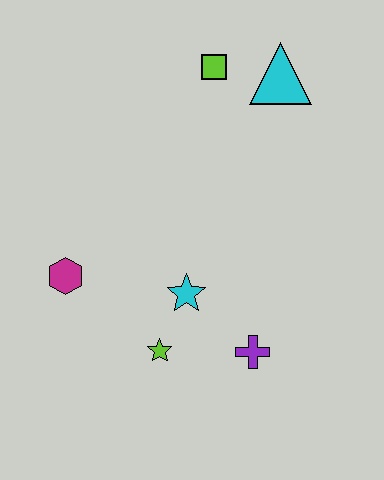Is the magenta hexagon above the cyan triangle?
No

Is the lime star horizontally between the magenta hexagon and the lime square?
Yes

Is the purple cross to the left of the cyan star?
No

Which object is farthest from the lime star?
The cyan triangle is farthest from the lime star.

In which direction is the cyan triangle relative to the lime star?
The cyan triangle is above the lime star.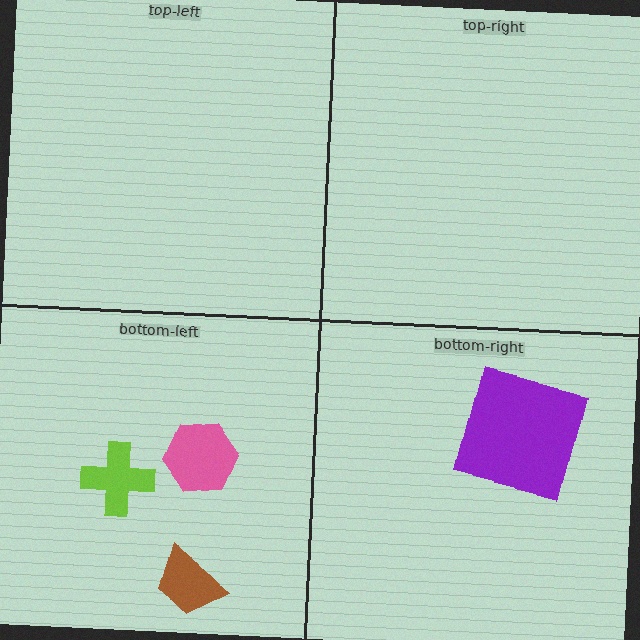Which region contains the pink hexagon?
The bottom-left region.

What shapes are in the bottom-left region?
The brown trapezoid, the lime cross, the pink hexagon.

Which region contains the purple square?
The bottom-right region.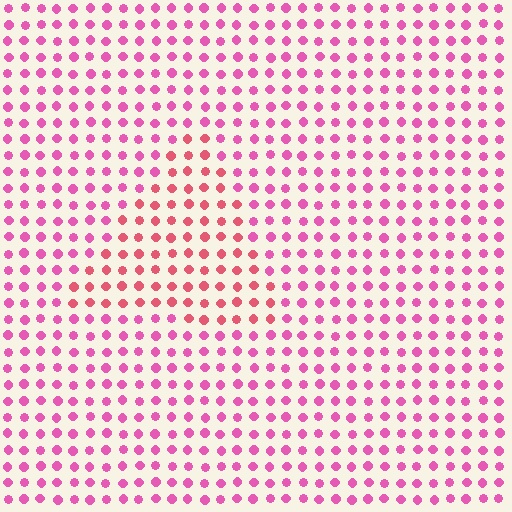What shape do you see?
I see a triangle.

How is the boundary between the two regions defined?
The boundary is defined purely by a slight shift in hue (about 27 degrees). Spacing, size, and orientation are identical on both sides.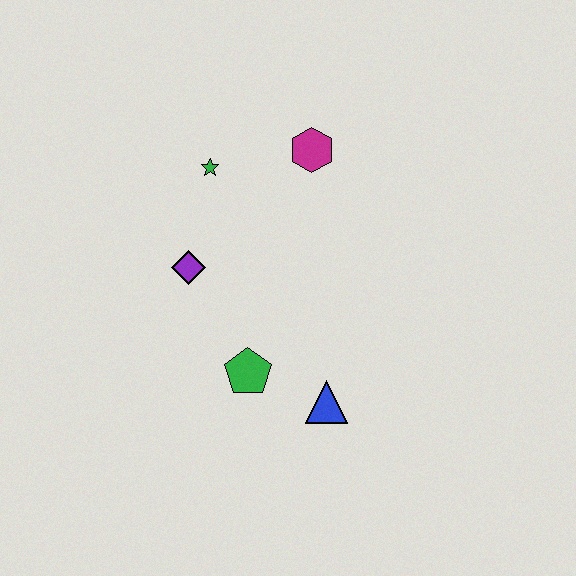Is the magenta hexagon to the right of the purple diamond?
Yes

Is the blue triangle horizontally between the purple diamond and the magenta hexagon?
No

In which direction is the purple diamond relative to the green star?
The purple diamond is below the green star.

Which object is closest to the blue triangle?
The green pentagon is closest to the blue triangle.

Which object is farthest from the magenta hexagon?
The blue triangle is farthest from the magenta hexagon.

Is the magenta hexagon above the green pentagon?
Yes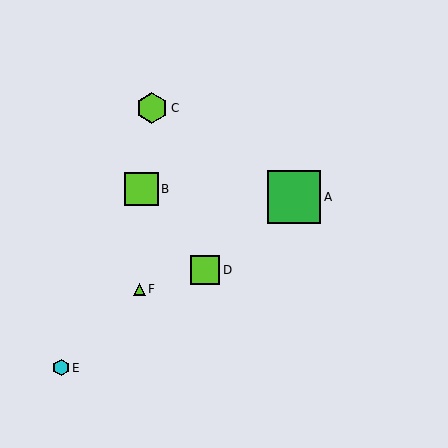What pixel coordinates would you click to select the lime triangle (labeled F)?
Click at (139, 289) to select the lime triangle F.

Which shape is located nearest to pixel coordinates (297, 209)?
The green square (labeled A) at (294, 197) is nearest to that location.